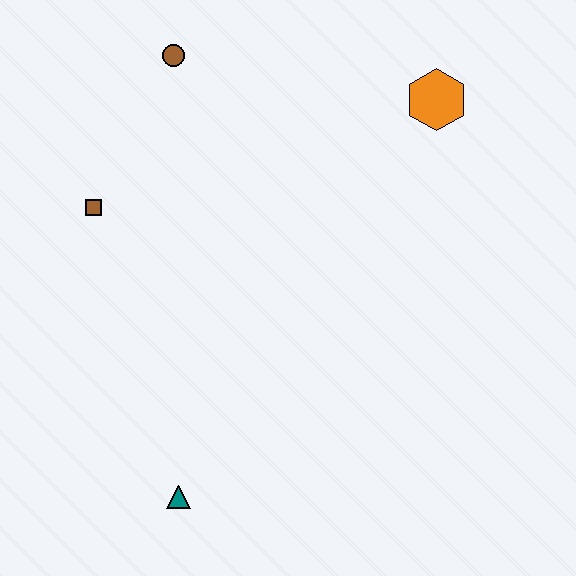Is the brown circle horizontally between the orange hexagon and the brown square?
Yes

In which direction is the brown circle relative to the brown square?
The brown circle is above the brown square.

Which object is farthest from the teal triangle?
The orange hexagon is farthest from the teal triangle.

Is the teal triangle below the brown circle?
Yes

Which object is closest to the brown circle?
The brown square is closest to the brown circle.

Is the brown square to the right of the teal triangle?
No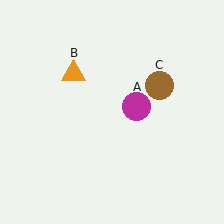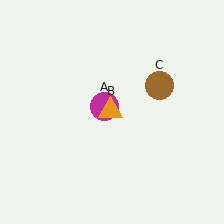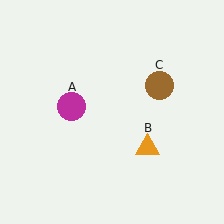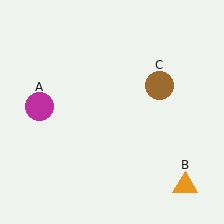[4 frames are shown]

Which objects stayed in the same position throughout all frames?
Brown circle (object C) remained stationary.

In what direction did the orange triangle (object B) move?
The orange triangle (object B) moved down and to the right.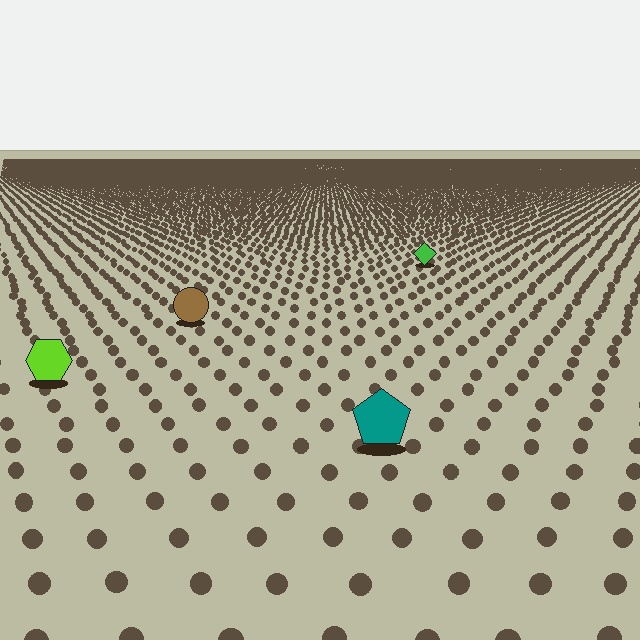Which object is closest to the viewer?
The teal pentagon is closest. The texture marks near it are larger and more spread out.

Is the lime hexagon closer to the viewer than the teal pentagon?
No. The teal pentagon is closer — you can tell from the texture gradient: the ground texture is coarser near it.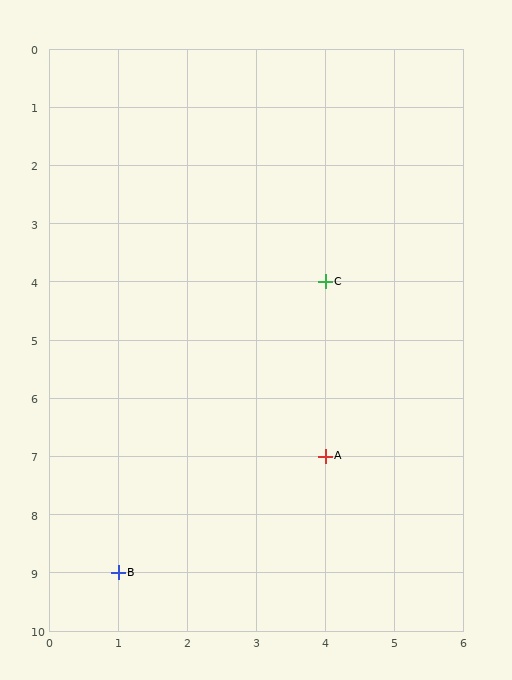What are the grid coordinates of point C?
Point C is at grid coordinates (4, 4).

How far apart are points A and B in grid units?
Points A and B are 3 columns and 2 rows apart (about 3.6 grid units diagonally).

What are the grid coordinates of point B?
Point B is at grid coordinates (1, 9).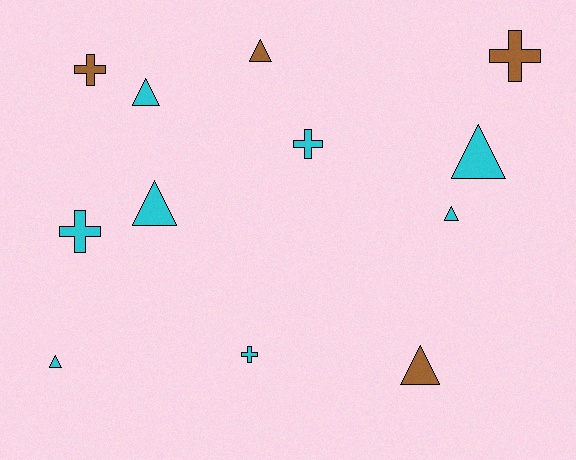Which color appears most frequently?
Cyan, with 8 objects.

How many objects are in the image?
There are 12 objects.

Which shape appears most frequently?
Triangle, with 7 objects.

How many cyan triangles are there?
There are 5 cyan triangles.